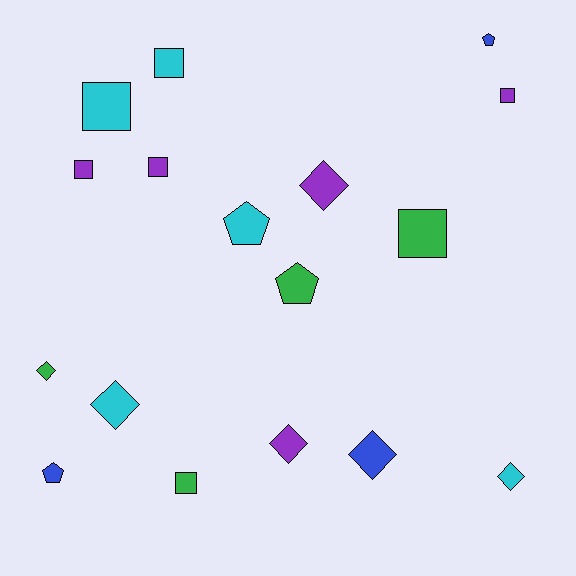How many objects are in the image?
There are 17 objects.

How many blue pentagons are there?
There are 2 blue pentagons.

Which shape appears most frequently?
Square, with 7 objects.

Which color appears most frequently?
Purple, with 5 objects.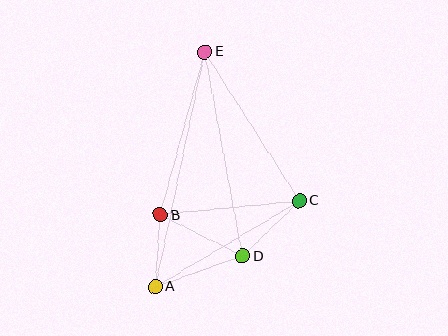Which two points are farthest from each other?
Points A and E are farthest from each other.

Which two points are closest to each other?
Points A and B are closest to each other.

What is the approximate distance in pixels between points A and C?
The distance between A and C is approximately 168 pixels.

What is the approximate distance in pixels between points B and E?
The distance between B and E is approximately 169 pixels.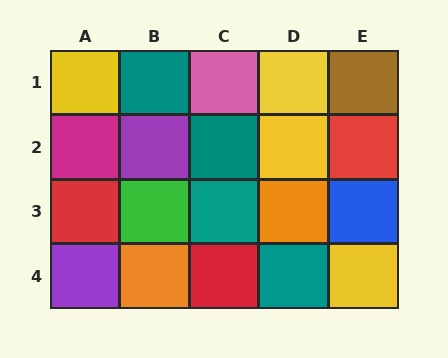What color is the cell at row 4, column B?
Orange.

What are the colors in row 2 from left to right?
Magenta, purple, teal, yellow, red.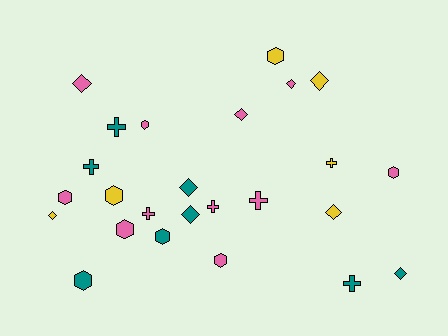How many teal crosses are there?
There are 3 teal crosses.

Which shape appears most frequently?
Diamond, with 9 objects.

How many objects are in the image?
There are 25 objects.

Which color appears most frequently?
Pink, with 11 objects.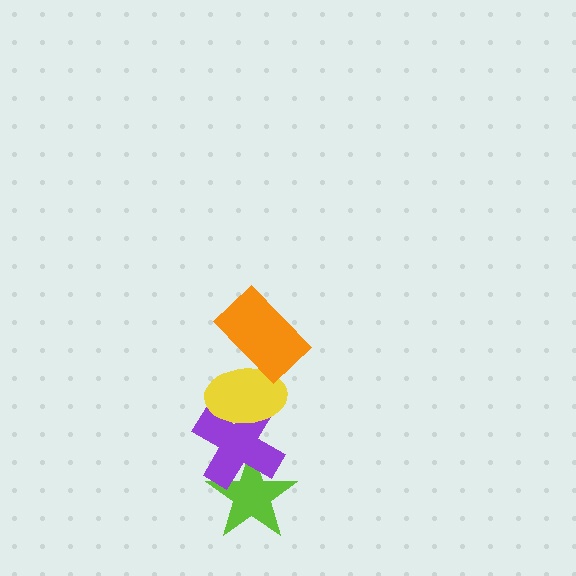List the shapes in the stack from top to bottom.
From top to bottom: the orange rectangle, the yellow ellipse, the purple cross, the lime star.